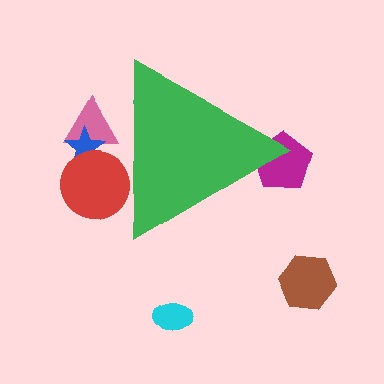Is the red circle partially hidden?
Yes, the red circle is partially hidden behind the green triangle.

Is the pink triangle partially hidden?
Yes, the pink triangle is partially hidden behind the green triangle.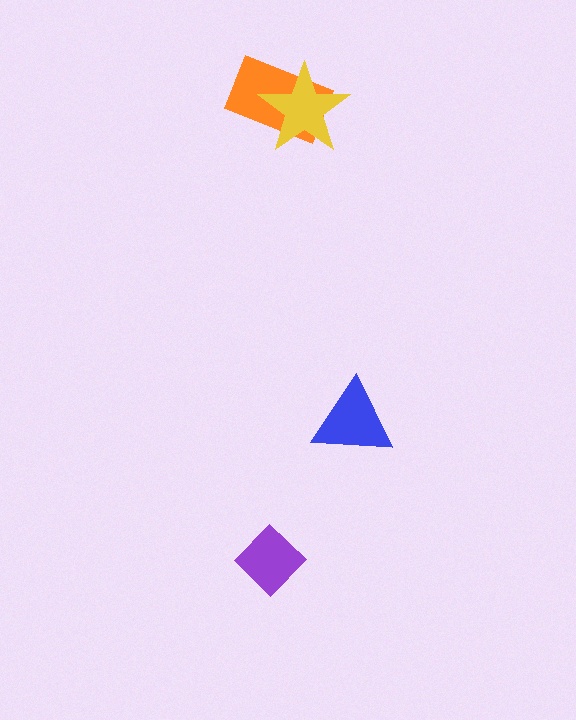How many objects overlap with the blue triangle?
0 objects overlap with the blue triangle.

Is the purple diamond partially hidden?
No, no other shape covers it.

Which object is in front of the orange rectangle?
The yellow star is in front of the orange rectangle.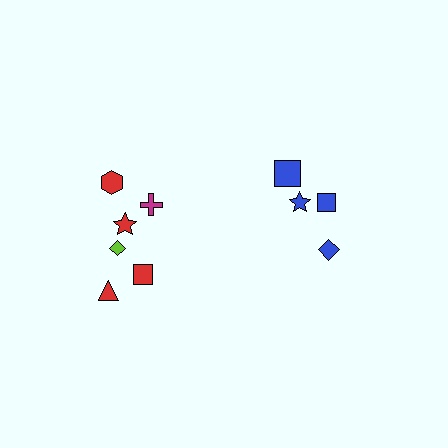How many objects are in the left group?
There are 6 objects.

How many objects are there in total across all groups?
There are 10 objects.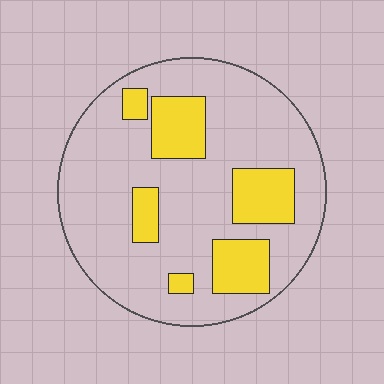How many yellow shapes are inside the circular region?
6.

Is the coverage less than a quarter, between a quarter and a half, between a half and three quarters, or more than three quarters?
Less than a quarter.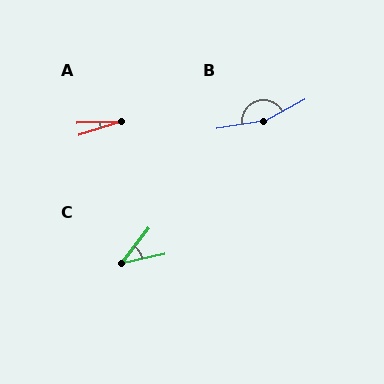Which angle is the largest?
B, at approximately 161 degrees.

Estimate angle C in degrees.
Approximately 40 degrees.